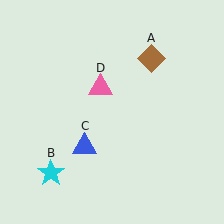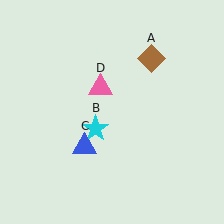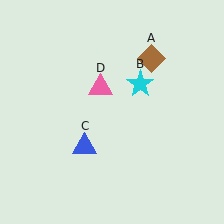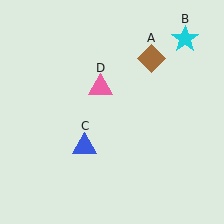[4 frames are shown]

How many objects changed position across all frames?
1 object changed position: cyan star (object B).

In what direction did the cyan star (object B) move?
The cyan star (object B) moved up and to the right.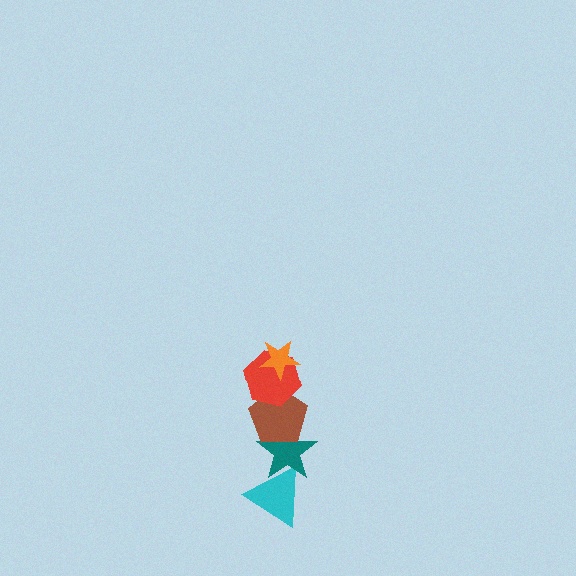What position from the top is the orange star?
The orange star is 1st from the top.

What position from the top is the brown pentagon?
The brown pentagon is 3rd from the top.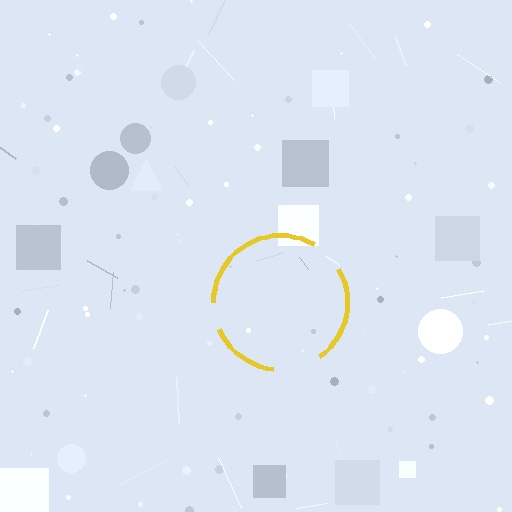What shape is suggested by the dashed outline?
The dashed outline suggests a circle.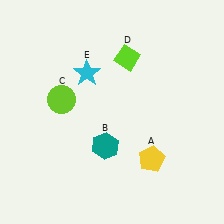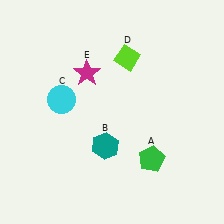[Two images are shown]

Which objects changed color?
A changed from yellow to green. C changed from lime to cyan. E changed from cyan to magenta.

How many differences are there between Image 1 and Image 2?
There are 3 differences between the two images.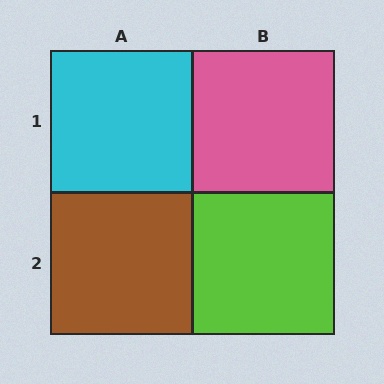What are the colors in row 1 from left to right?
Cyan, pink.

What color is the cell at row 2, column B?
Lime.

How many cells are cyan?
1 cell is cyan.